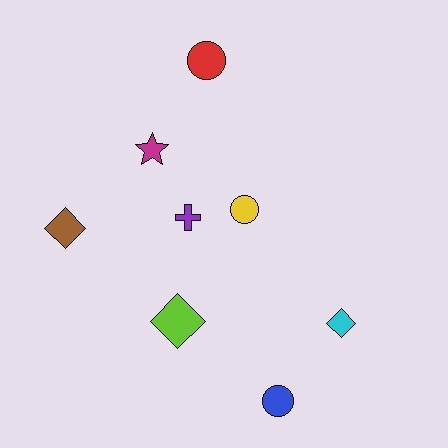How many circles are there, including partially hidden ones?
There are 3 circles.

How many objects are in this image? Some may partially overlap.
There are 8 objects.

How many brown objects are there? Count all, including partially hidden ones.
There is 1 brown object.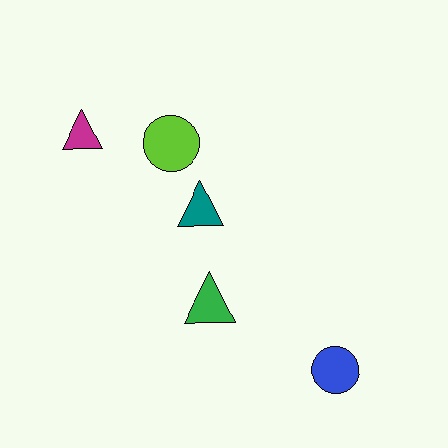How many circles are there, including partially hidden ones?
There are 2 circles.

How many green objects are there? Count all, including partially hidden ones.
There is 1 green object.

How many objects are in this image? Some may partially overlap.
There are 5 objects.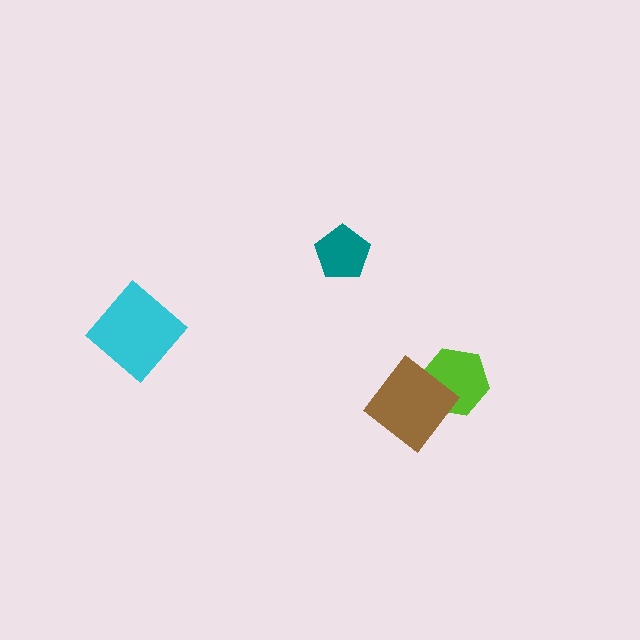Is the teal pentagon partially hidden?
No, no other shape covers it.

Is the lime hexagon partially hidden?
Yes, it is partially covered by another shape.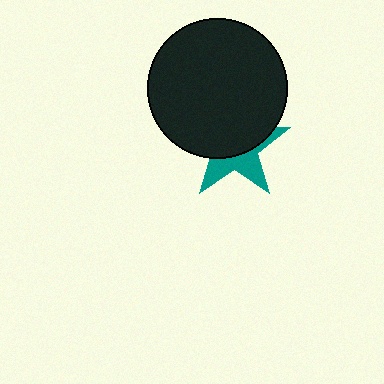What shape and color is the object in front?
The object in front is a black circle.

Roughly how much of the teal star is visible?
A small part of it is visible (roughly 39%).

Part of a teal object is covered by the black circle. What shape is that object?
It is a star.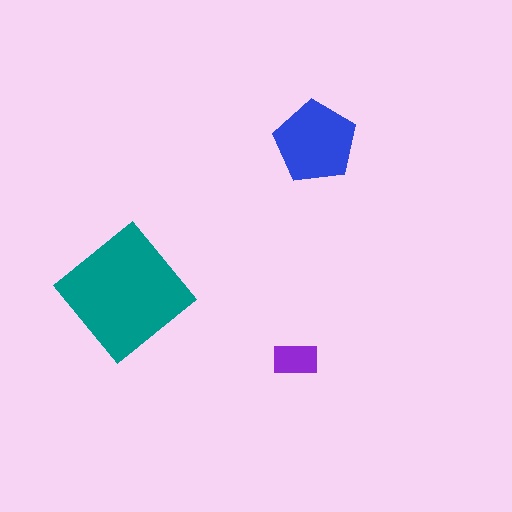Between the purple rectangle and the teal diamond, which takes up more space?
The teal diamond.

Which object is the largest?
The teal diamond.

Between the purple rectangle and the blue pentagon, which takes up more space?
The blue pentagon.